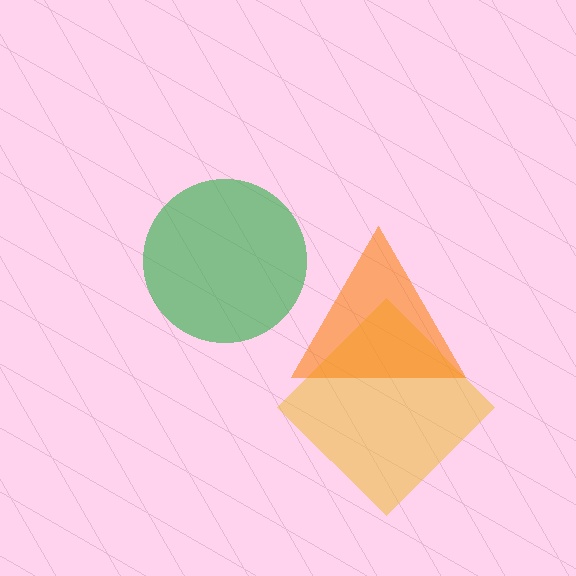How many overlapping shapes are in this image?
There are 3 overlapping shapes in the image.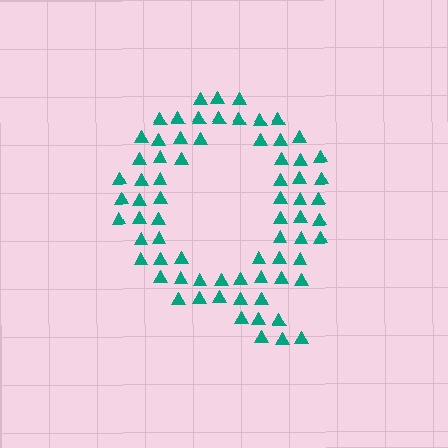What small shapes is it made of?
It is made of small triangles.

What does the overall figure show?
The overall figure shows the letter Q.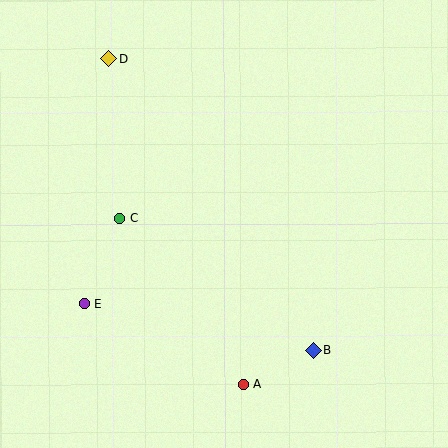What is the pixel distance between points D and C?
The distance between D and C is 160 pixels.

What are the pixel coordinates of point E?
Point E is at (85, 304).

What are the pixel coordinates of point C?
Point C is at (120, 218).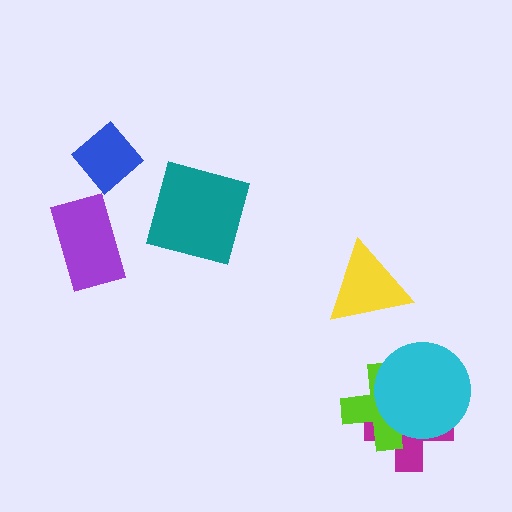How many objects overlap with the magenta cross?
2 objects overlap with the magenta cross.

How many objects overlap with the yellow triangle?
0 objects overlap with the yellow triangle.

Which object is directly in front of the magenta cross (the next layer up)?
The lime cross is directly in front of the magenta cross.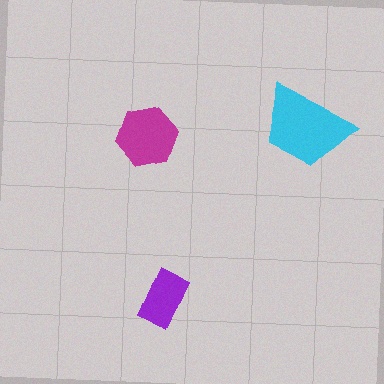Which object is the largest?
The cyan trapezoid.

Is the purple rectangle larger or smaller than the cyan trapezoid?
Smaller.